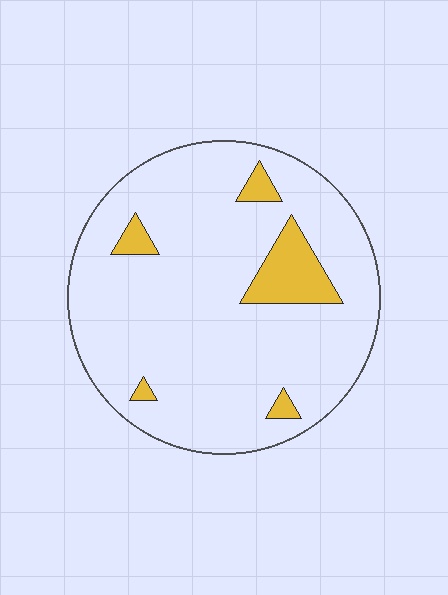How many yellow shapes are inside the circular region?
5.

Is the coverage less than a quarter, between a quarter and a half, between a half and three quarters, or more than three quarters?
Less than a quarter.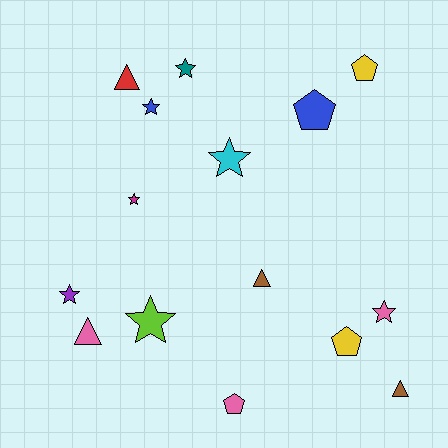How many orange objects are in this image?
There are no orange objects.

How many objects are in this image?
There are 15 objects.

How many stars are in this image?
There are 7 stars.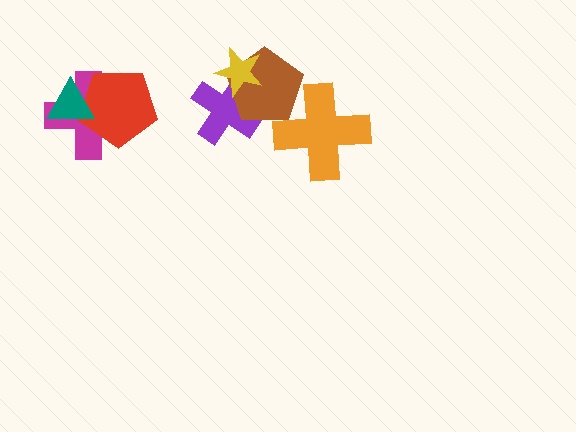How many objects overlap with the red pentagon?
2 objects overlap with the red pentagon.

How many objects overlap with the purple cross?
2 objects overlap with the purple cross.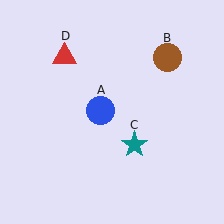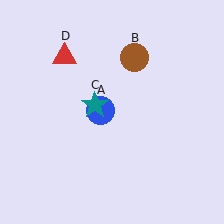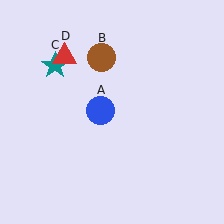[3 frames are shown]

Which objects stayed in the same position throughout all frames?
Blue circle (object A) and red triangle (object D) remained stationary.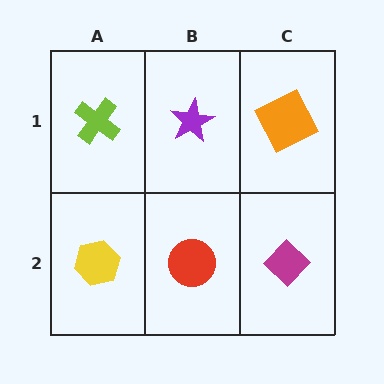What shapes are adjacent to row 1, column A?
A yellow hexagon (row 2, column A), a purple star (row 1, column B).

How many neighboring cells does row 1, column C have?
2.